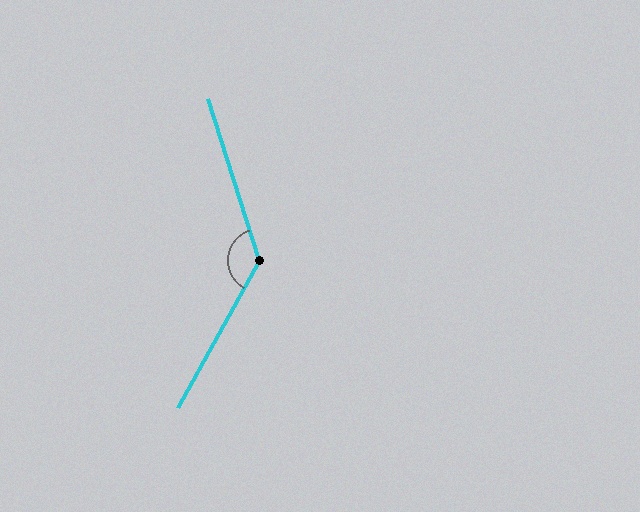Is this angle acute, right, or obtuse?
It is obtuse.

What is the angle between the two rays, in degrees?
Approximately 133 degrees.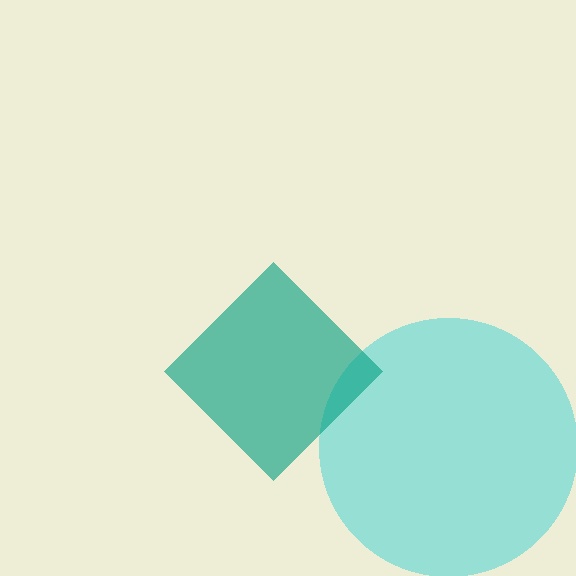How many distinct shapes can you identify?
There are 2 distinct shapes: a cyan circle, a teal diamond.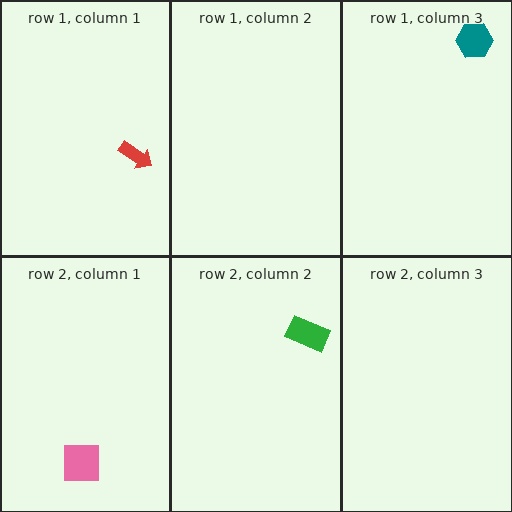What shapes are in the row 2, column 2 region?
The green rectangle.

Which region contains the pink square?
The row 2, column 1 region.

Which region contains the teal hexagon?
The row 1, column 3 region.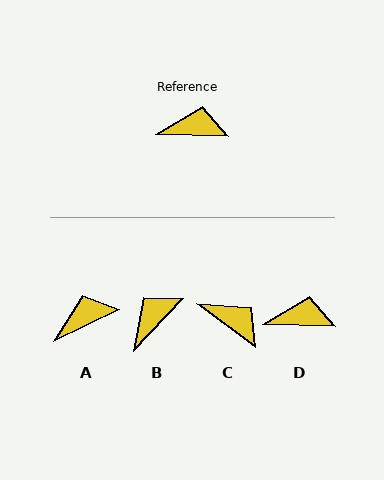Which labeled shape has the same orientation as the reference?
D.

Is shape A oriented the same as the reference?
No, it is off by about 27 degrees.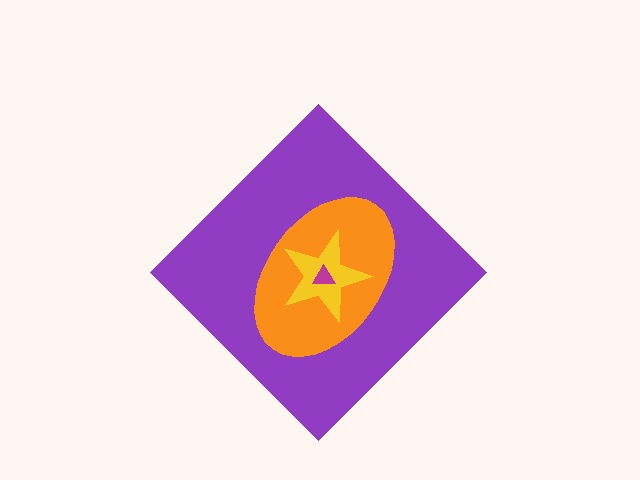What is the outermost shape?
The purple diamond.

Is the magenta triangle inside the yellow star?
Yes.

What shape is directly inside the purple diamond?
The orange ellipse.